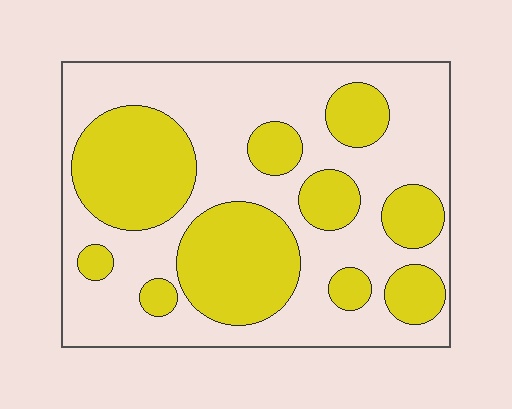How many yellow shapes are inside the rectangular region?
10.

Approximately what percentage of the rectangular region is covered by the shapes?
Approximately 40%.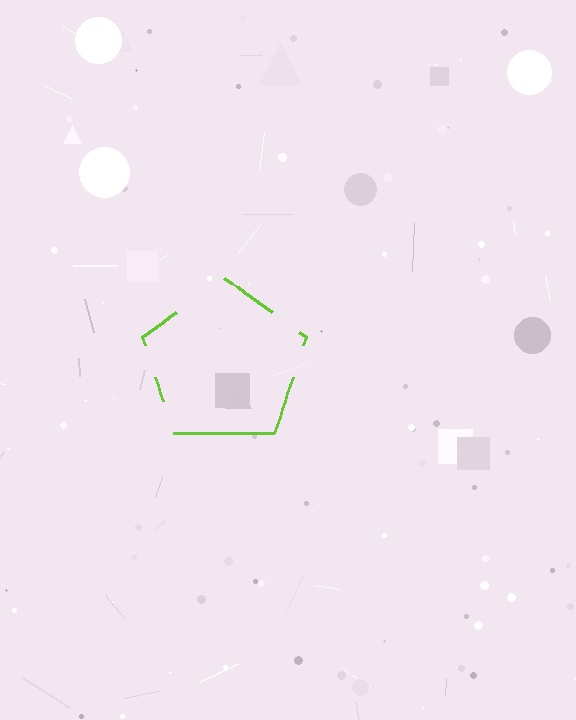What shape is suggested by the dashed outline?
The dashed outline suggests a pentagon.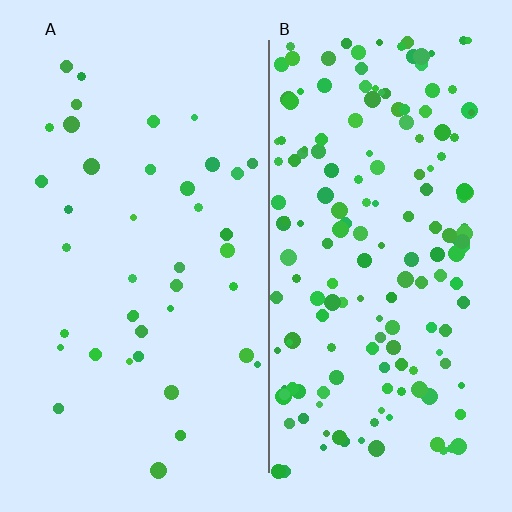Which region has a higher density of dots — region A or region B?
B (the right).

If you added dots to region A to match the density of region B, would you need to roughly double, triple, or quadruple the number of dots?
Approximately quadruple.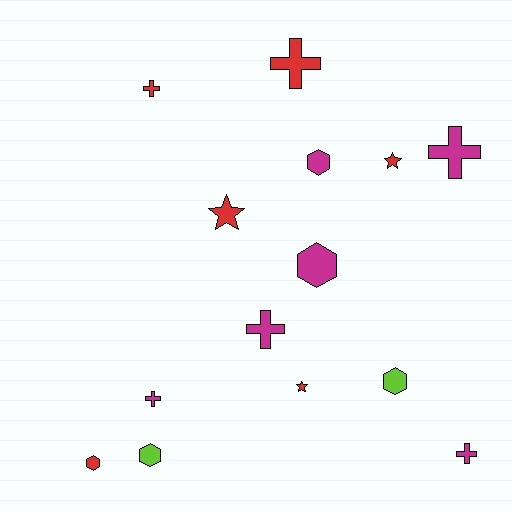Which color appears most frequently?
Red, with 6 objects.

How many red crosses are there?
There are 2 red crosses.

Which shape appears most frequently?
Cross, with 6 objects.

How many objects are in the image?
There are 14 objects.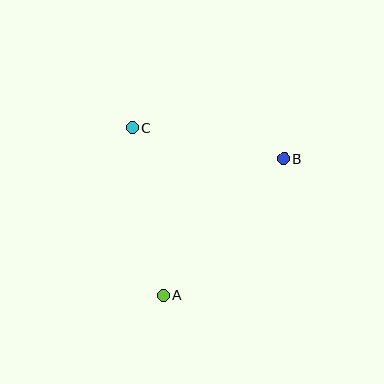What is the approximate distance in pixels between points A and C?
The distance between A and C is approximately 170 pixels.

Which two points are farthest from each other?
Points A and B are farthest from each other.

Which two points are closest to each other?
Points B and C are closest to each other.